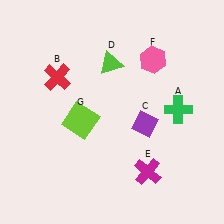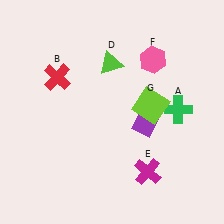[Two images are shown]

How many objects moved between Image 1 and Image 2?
1 object moved between the two images.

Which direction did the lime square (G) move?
The lime square (G) moved right.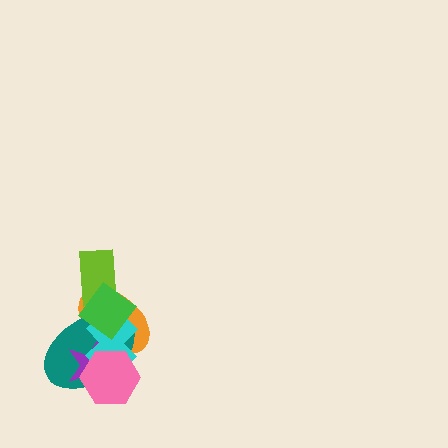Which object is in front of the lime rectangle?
The green diamond is in front of the lime rectangle.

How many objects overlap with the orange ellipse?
6 objects overlap with the orange ellipse.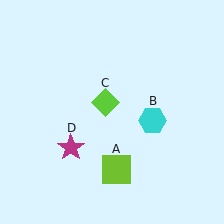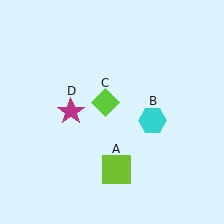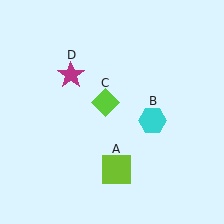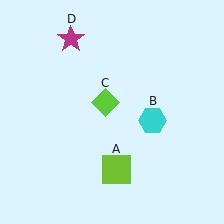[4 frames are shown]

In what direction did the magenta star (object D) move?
The magenta star (object D) moved up.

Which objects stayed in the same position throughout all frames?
Lime square (object A) and cyan hexagon (object B) and lime diamond (object C) remained stationary.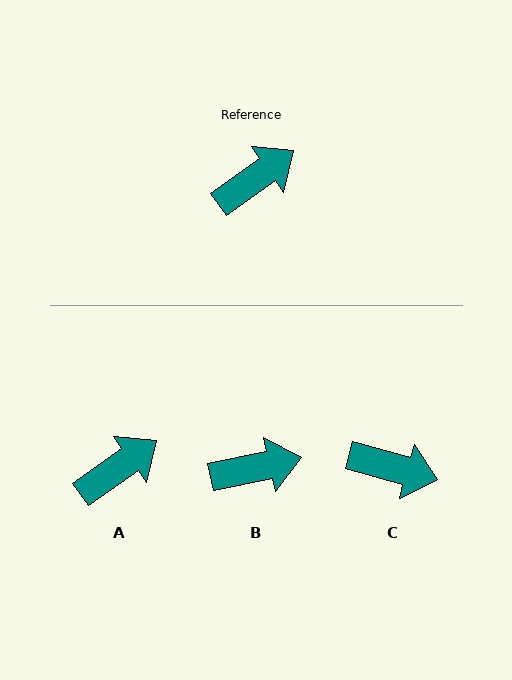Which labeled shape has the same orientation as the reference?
A.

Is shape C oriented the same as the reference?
No, it is off by about 51 degrees.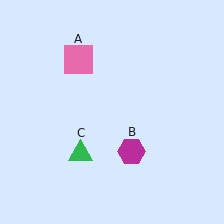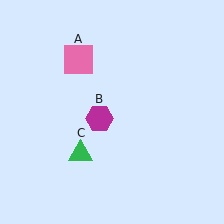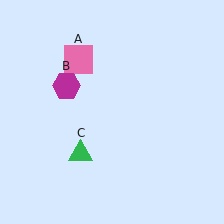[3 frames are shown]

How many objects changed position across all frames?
1 object changed position: magenta hexagon (object B).